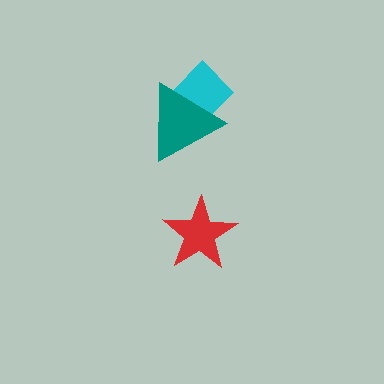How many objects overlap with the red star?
0 objects overlap with the red star.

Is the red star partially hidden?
No, no other shape covers it.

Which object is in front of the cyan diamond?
The teal triangle is in front of the cyan diamond.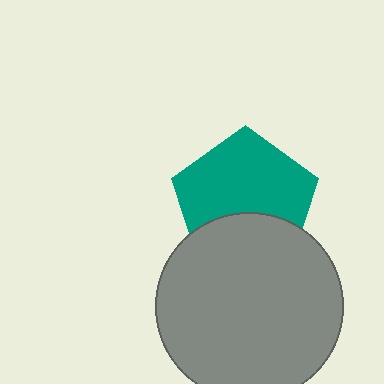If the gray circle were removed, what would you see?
You would see the complete teal pentagon.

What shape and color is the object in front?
The object in front is a gray circle.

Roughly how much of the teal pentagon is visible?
Most of it is visible (roughly 65%).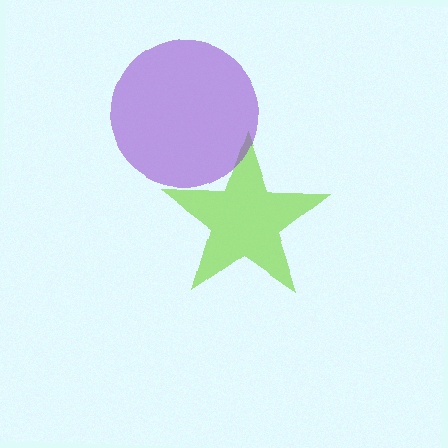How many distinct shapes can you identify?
There are 2 distinct shapes: a lime star, a purple circle.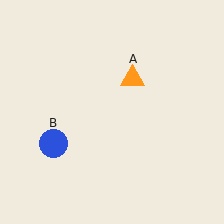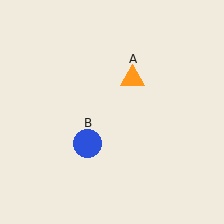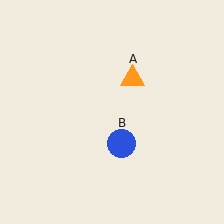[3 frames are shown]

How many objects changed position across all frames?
1 object changed position: blue circle (object B).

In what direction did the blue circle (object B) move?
The blue circle (object B) moved right.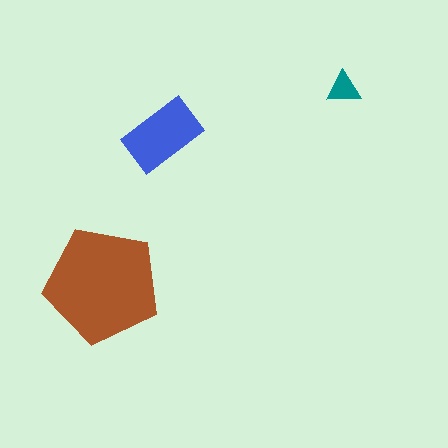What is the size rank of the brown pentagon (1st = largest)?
1st.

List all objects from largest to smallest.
The brown pentagon, the blue rectangle, the teal triangle.